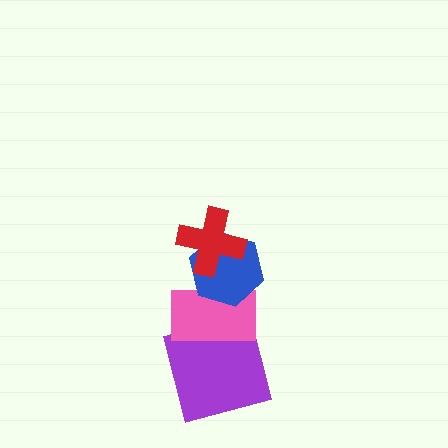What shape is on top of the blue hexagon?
The red cross is on top of the blue hexagon.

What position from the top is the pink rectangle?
The pink rectangle is 3rd from the top.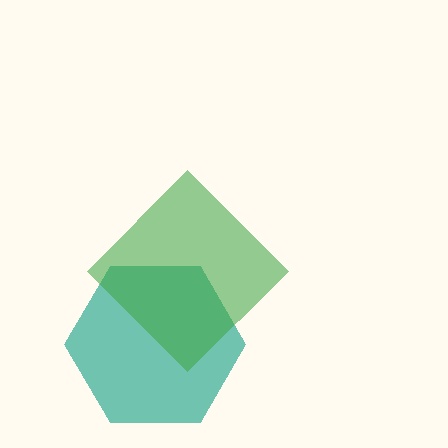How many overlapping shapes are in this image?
There are 2 overlapping shapes in the image.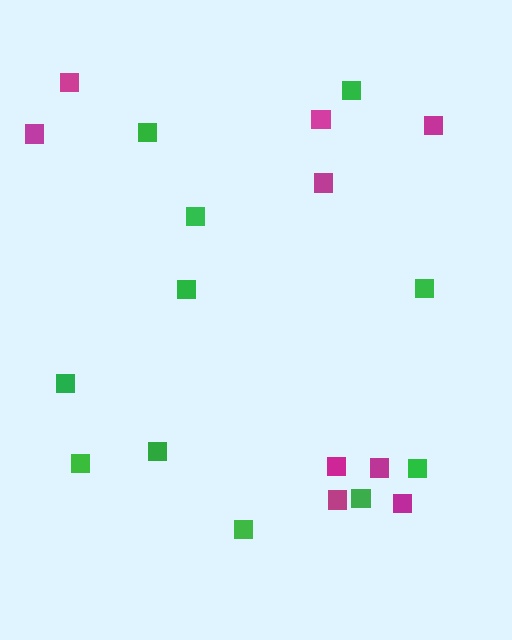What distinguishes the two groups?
There are 2 groups: one group of green squares (11) and one group of magenta squares (9).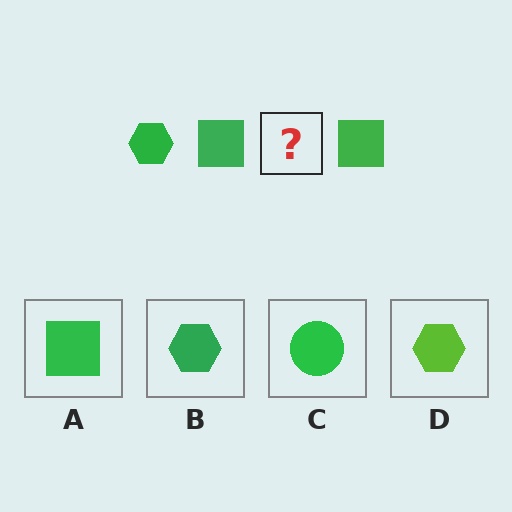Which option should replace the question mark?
Option B.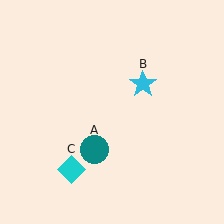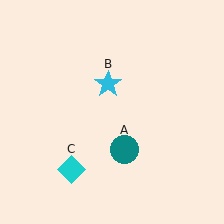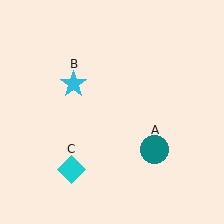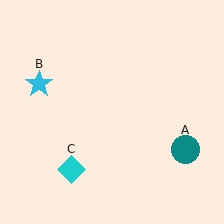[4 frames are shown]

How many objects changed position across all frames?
2 objects changed position: teal circle (object A), cyan star (object B).